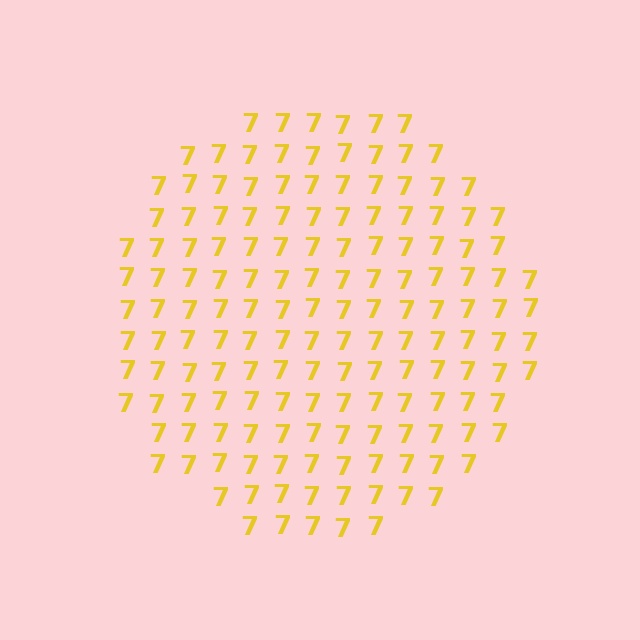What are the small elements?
The small elements are digit 7's.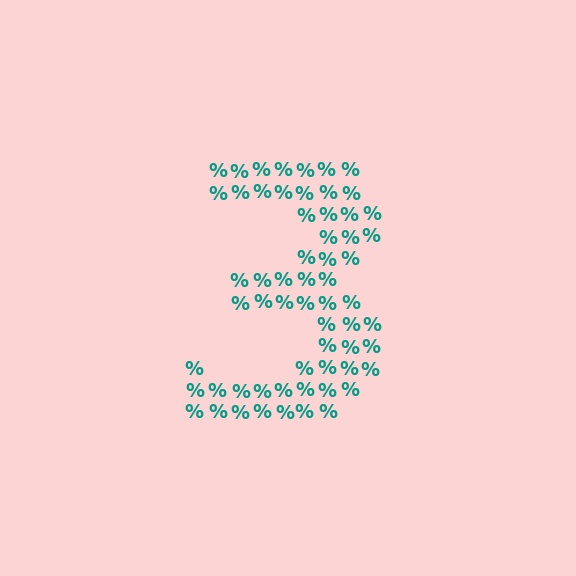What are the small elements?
The small elements are percent signs.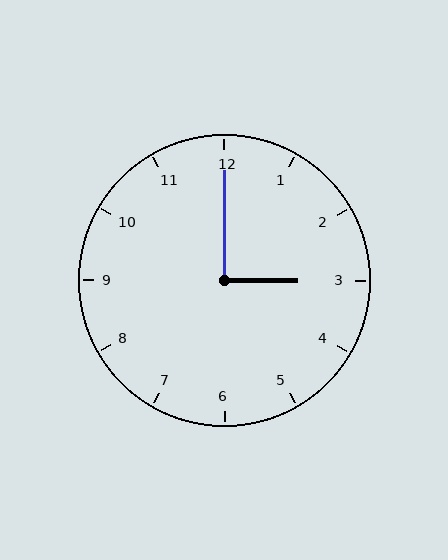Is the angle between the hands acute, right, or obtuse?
It is right.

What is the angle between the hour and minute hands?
Approximately 90 degrees.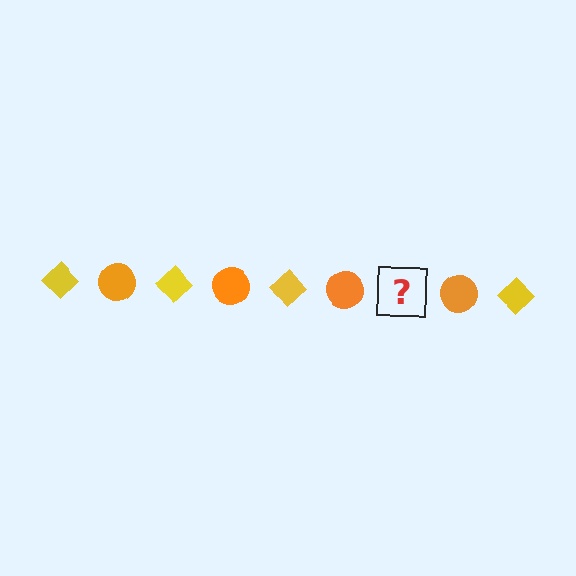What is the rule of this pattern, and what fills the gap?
The rule is that the pattern alternates between yellow diamond and orange circle. The gap should be filled with a yellow diamond.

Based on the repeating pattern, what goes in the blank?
The blank should be a yellow diamond.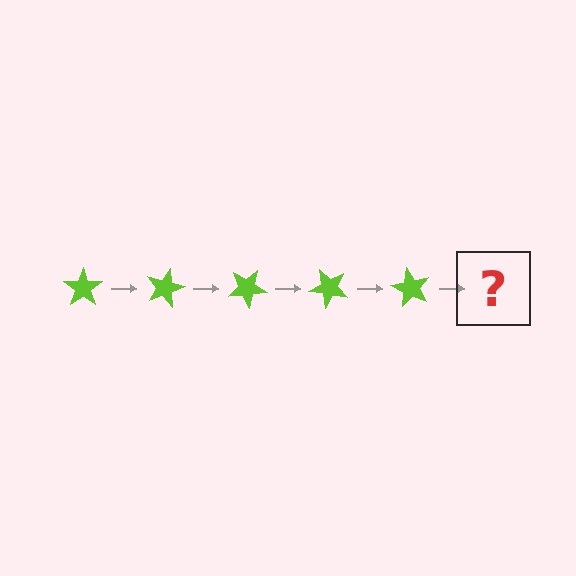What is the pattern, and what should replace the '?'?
The pattern is that the star rotates 15 degrees each step. The '?' should be a lime star rotated 75 degrees.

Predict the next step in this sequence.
The next step is a lime star rotated 75 degrees.